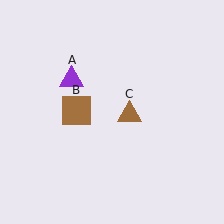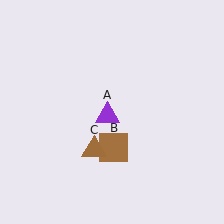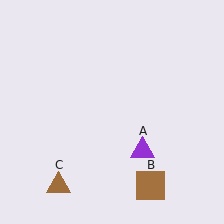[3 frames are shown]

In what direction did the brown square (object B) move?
The brown square (object B) moved down and to the right.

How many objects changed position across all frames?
3 objects changed position: purple triangle (object A), brown square (object B), brown triangle (object C).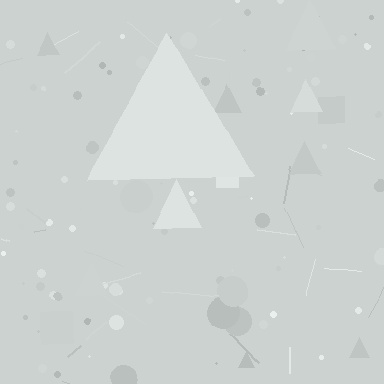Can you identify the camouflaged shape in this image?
The camouflaged shape is a triangle.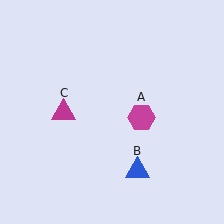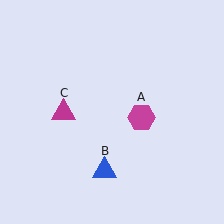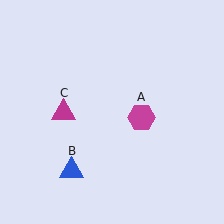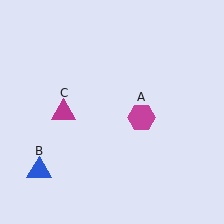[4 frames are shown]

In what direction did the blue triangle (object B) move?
The blue triangle (object B) moved left.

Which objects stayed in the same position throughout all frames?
Magenta hexagon (object A) and magenta triangle (object C) remained stationary.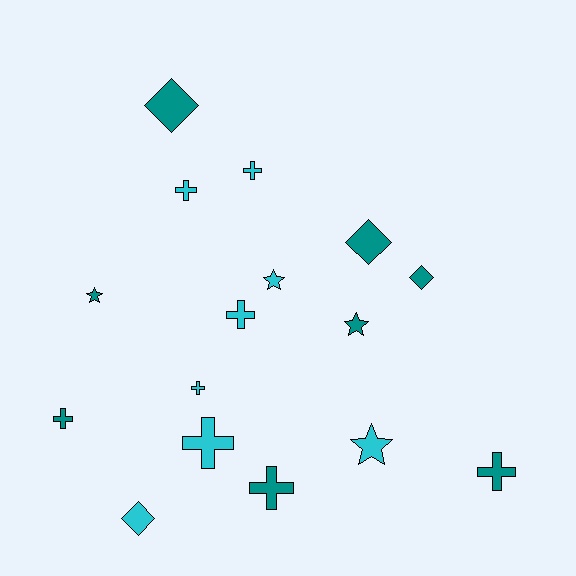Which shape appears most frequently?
Cross, with 8 objects.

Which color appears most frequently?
Teal, with 8 objects.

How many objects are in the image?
There are 16 objects.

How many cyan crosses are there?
There are 5 cyan crosses.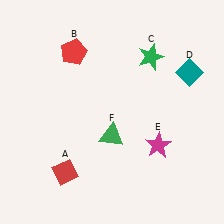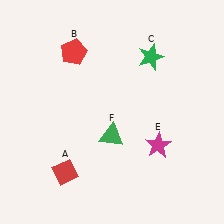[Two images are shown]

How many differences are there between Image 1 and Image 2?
There is 1 difference between the two images.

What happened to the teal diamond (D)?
The teal diamond (D) was removed in Image 2. It was in the top-right area of Image 1.